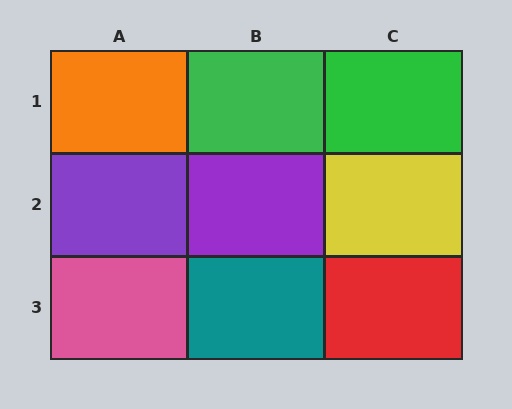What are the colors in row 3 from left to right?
Pink, teal, red.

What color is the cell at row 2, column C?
Yellow.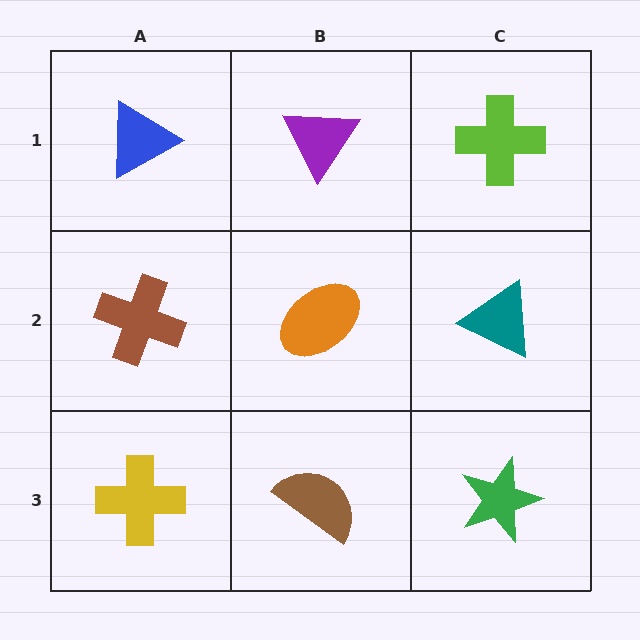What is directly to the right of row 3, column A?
A brown semicircle.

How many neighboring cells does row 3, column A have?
2.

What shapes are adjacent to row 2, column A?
A blue triangle (row 1, column A), a yellow cross (row 3, column A), an orange ellipse (row 2, column B).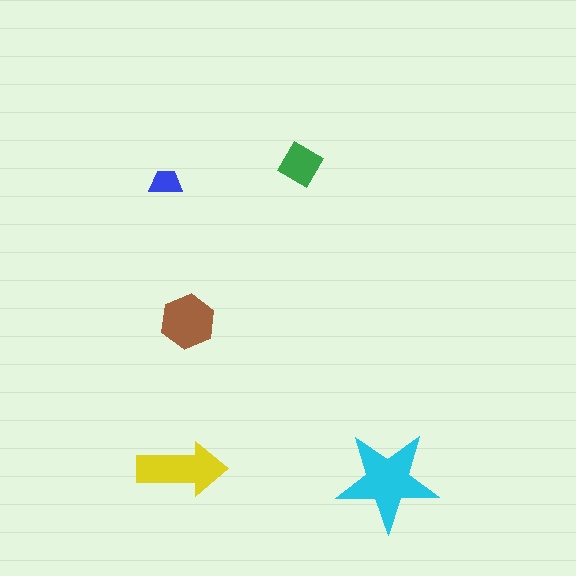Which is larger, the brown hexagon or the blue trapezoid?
The brown hexagon.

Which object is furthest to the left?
The blue trapezoid is leftmost.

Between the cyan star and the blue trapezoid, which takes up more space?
The cyan star.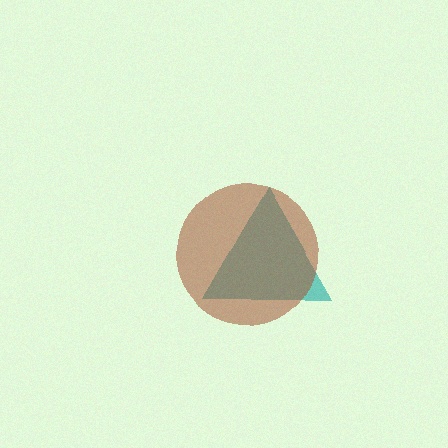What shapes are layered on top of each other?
The layered shapes are: a teal triangle, a brown circle.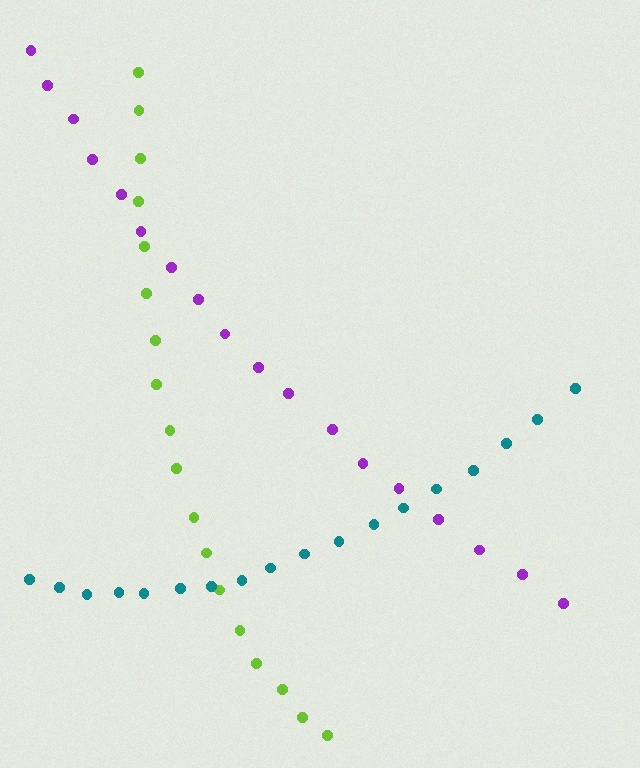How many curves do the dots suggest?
There are 3 distinct paths.